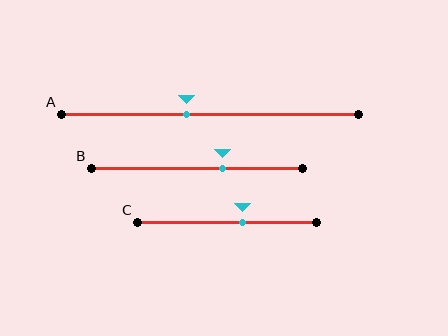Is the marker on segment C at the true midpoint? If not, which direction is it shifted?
No, the marker on segment C is shifted to the right by about 8% of the segment length.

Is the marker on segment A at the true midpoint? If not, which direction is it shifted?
No, the marker on segment A is shifted to the left by about 8% of the segment length.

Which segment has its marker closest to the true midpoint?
Segment A has its marker closest to the true midpoint.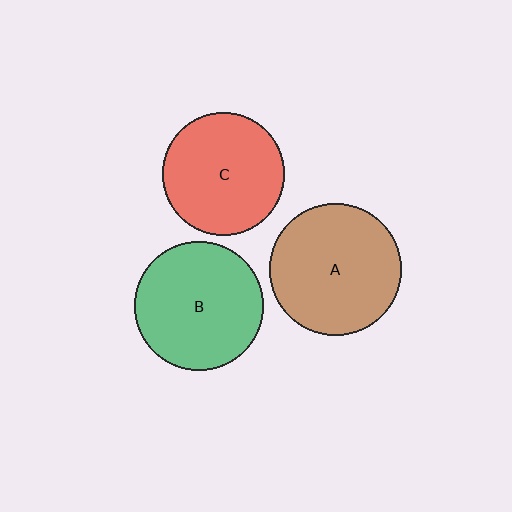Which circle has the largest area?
Circle A (brown).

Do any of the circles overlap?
No, none of the circles overlap.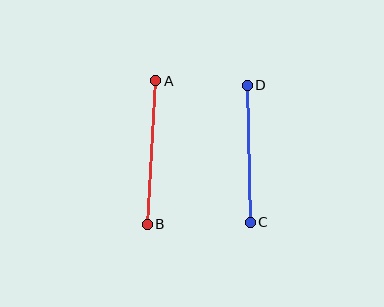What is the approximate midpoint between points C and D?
The midpoint is at approximately (249, 154) pixels.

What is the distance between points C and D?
The distance is approximately 137 pixels.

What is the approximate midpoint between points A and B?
The midpoint is at approximately (151, 153) pixels.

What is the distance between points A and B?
The distance is approximately 143 pixels.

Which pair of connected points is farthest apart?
Points A and B are farthest apart.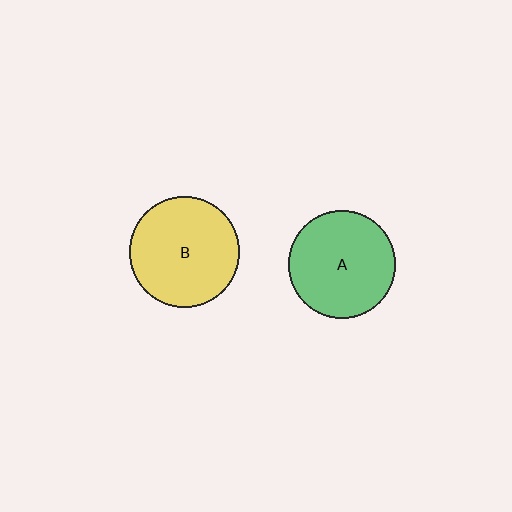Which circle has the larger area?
Circle B (yellow).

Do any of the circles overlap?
No, none of the circles overlap.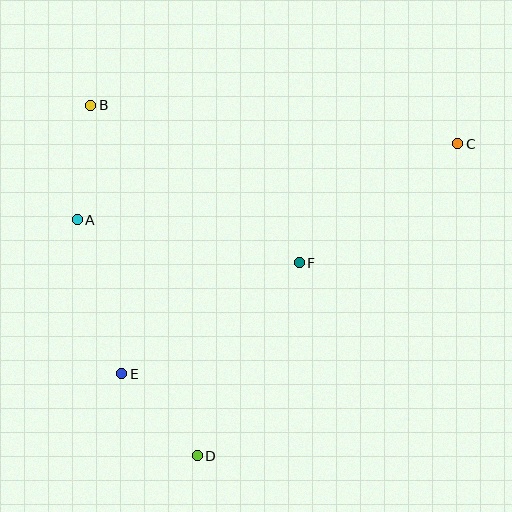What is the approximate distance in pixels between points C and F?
The distance between C and F is approximately 198 pixels.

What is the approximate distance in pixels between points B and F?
The distance between B and F is approximately 262 pixels.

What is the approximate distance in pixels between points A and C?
The distance between A and C is approximately 388 pixels.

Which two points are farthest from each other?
Points C and E are farthest from each other.